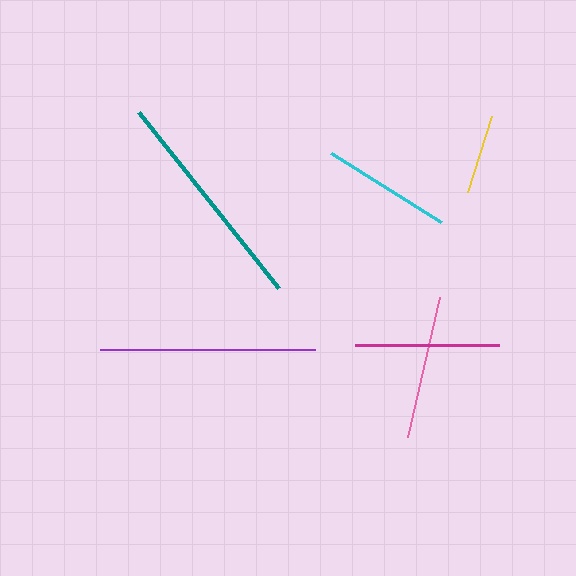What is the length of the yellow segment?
The yellow segment is approximately 79 pixels long.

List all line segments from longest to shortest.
From longest to shortest: teal, purple, magenta, pink, cyan, yellow.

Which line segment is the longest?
The teal line is the longest at approximately 224 pixels.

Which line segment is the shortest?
The yellow line is the shortest at approximately 79 pixels.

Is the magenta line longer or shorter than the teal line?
The teal line is longer than the magenta line.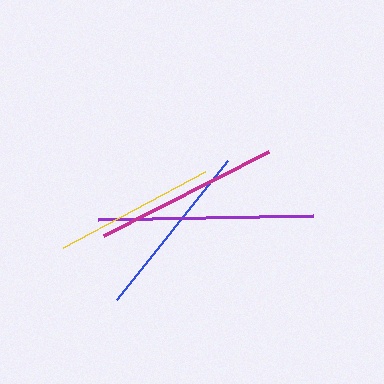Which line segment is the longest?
The purple line is the longest at approximately 215 pixels.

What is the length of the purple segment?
The purple segment is approximately 215 pixels long.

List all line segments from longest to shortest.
From longest to shortest: purple, magenta, blue, yellow.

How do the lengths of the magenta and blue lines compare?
The magenta and blue lines are approximately the same length.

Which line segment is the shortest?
The yellow line is the shortest at approximately 161 pixels.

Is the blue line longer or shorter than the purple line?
The purple line is longer than the blue line.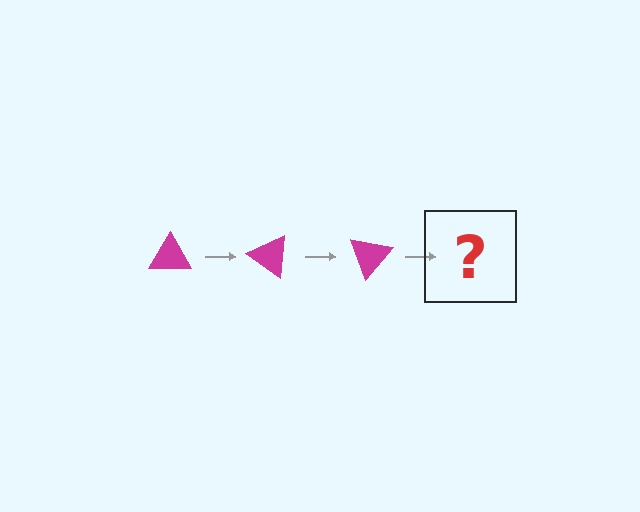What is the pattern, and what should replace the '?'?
The pattern is that the triangle rotates 35 degrees each step. The '?' should be a magenta triangle rotated 105 degrees.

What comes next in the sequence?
The next element should be a magenta triangle rotated 105 degrees.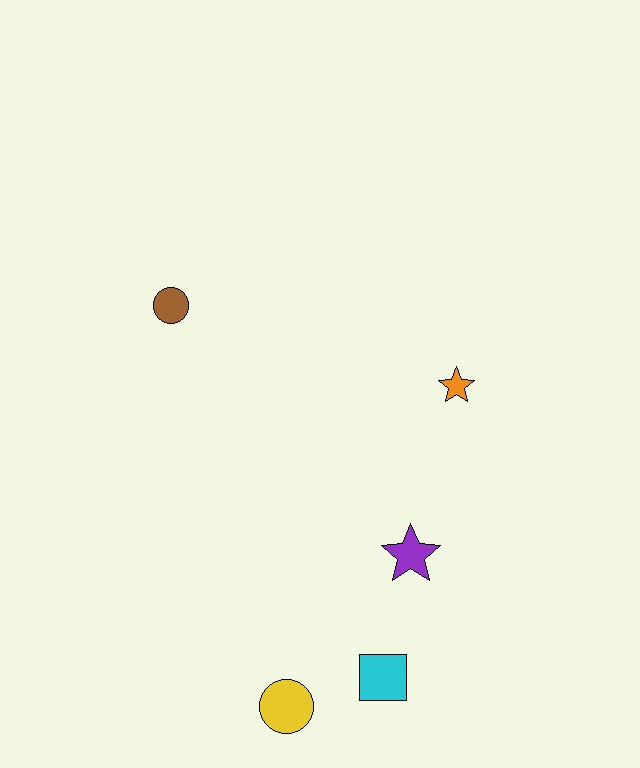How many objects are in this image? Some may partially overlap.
There are 5 objects.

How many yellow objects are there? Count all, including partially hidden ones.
There is 1 yellow object.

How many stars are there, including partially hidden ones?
There are 2 stars.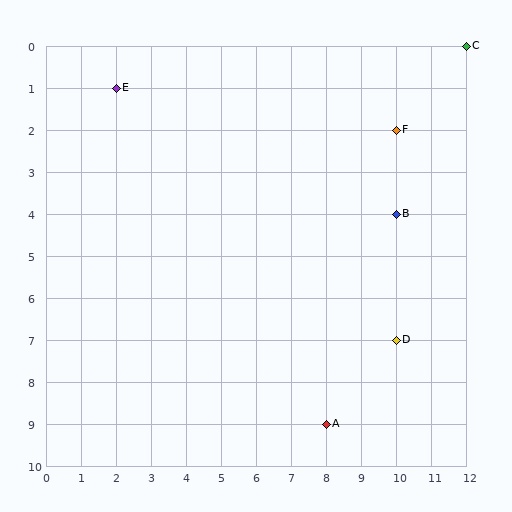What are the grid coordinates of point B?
Point B is at grid coordinates (10, 4).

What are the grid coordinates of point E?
Point E is at grid coordinates (2, 1).